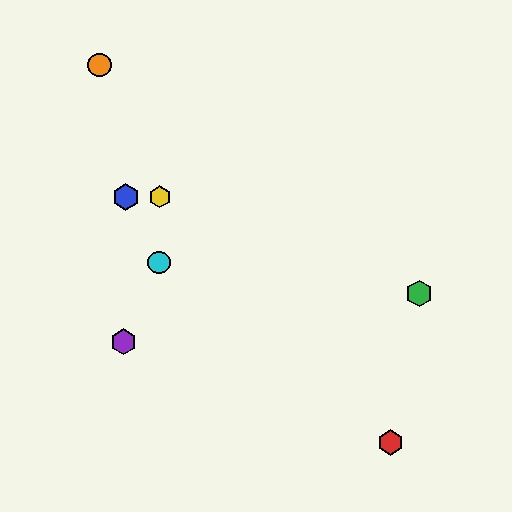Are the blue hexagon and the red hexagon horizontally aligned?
No, the blue hexagon is at y≈197 and the red hexagon is at y≈442.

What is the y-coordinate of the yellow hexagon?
The yellow hexagon is at y≈197.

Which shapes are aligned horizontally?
The blue hexagon, the yellow hexagon are aligned horizontally.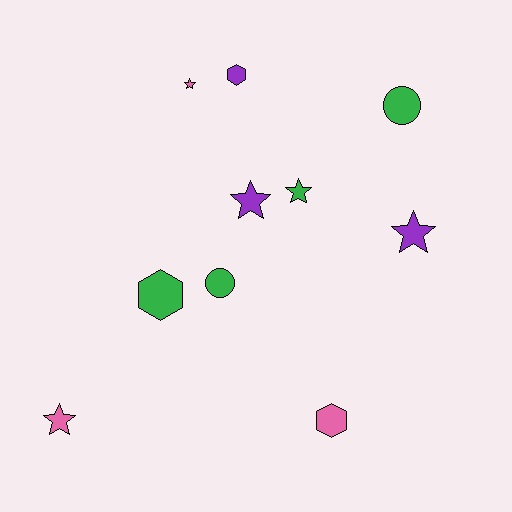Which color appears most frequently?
Green, with 4 objects.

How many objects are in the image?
There are 10 objects.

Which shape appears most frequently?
Star, with 5 objects.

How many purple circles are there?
There are no purple circles.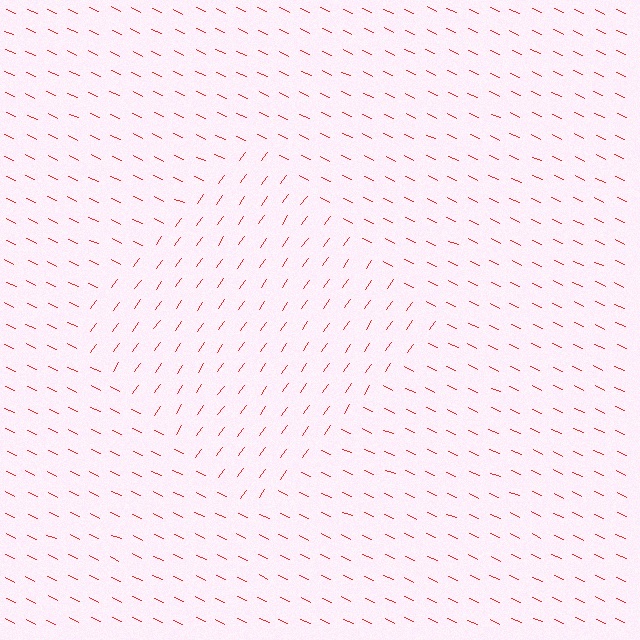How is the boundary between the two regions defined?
The boundary is defined purely by a change in line orientation (approximately 80 degrees difference). All lines are the same color and thickness.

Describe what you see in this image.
The image is filled with small red line segments. A diamond region in the image has lines oriented differently from the surrounding lines, creating a visible texture boundary.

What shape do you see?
I see a diamond.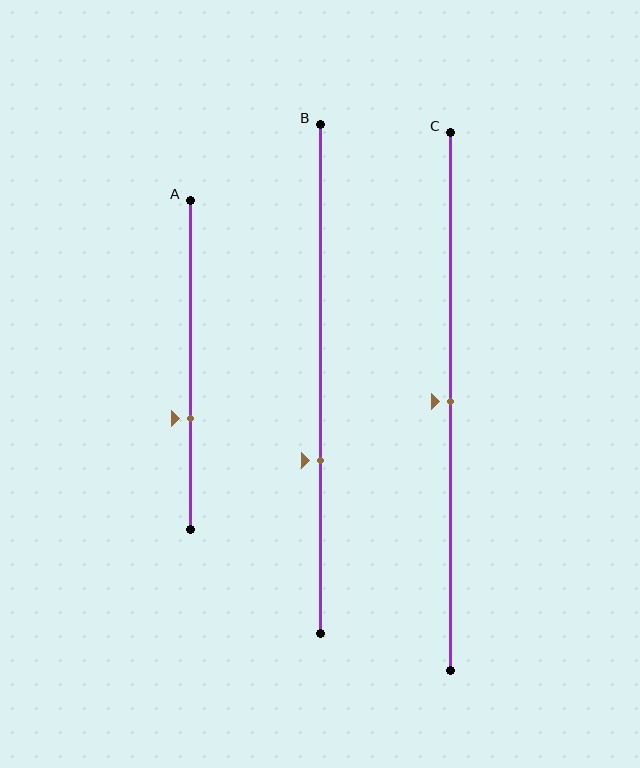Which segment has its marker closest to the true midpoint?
Segment C has its marker closest to the true midpoint.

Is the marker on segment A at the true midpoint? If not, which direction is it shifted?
No, the marker on segment A is shifted downward by about 16% of the segment length.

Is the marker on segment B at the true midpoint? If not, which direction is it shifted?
No, the marker on segment B is shifted downward by about 16% of the segment length.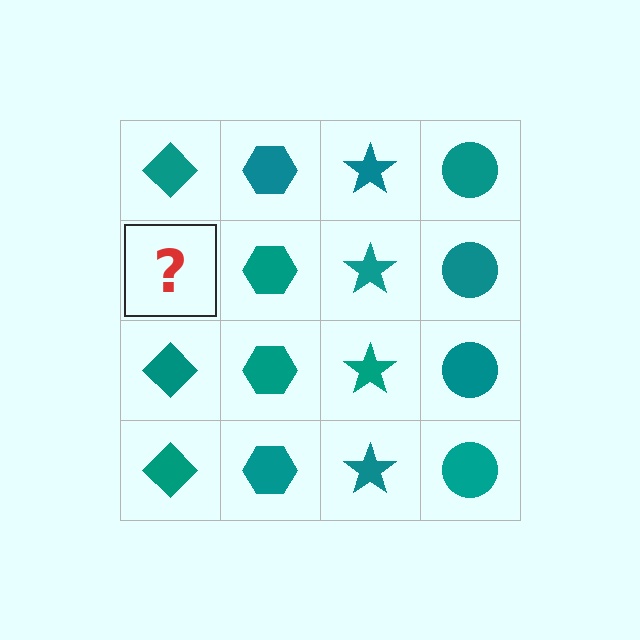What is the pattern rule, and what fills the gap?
The rule is that each column has a consistent shape. The gap should be filled with a teal diamond.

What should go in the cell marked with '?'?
The missing cell should contain a teal diamond.